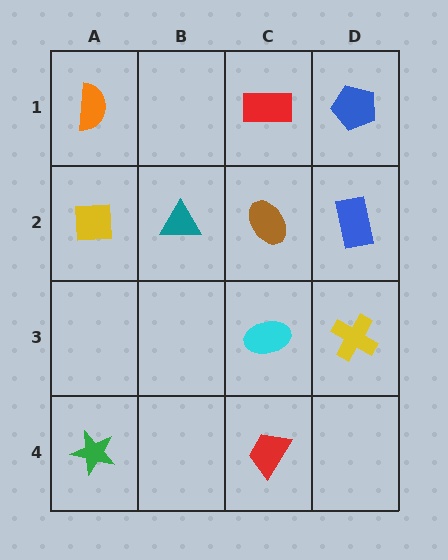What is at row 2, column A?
A yellow square.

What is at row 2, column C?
A brown ellipse.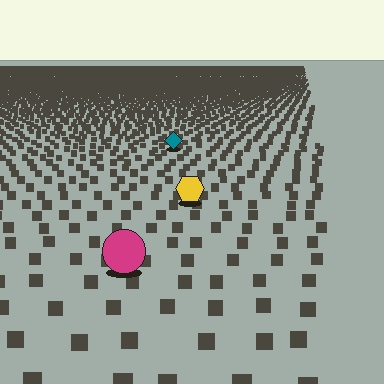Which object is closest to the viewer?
The magenta circle is closest. The texture marks near it are larger and more spread out.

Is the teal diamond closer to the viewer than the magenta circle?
No. The magenta circle is closer — you can tell from the texture gradient: the ground texture is coarser near it.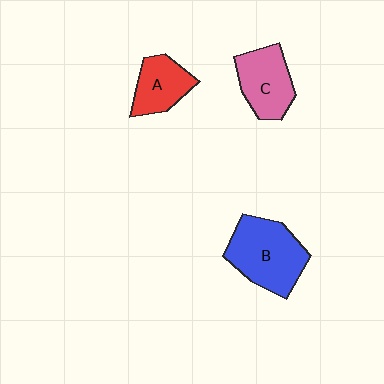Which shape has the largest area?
Shape B (blue).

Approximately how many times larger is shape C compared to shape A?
Approximately 1.2 times.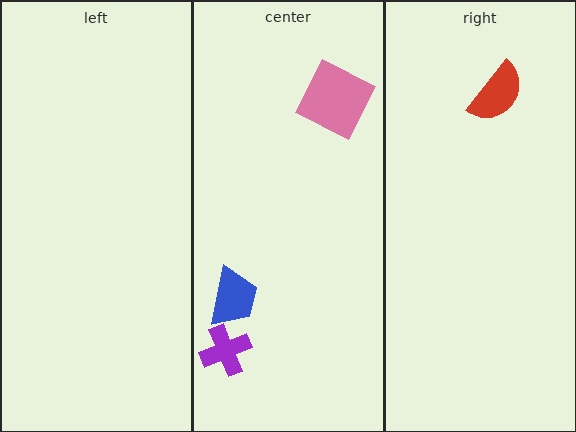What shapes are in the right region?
The red semicircle.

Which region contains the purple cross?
The center region.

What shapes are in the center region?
The blue trapezoid, the purple cross, the pink square.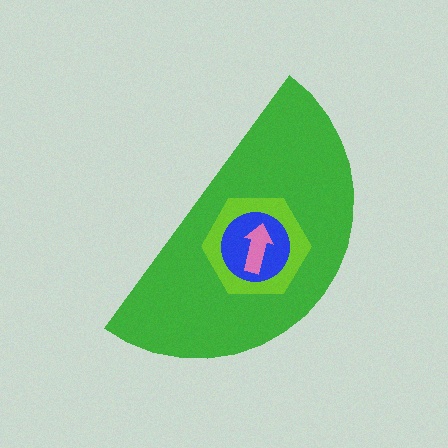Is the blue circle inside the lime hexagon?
Yes.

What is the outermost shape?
The green semicircle.